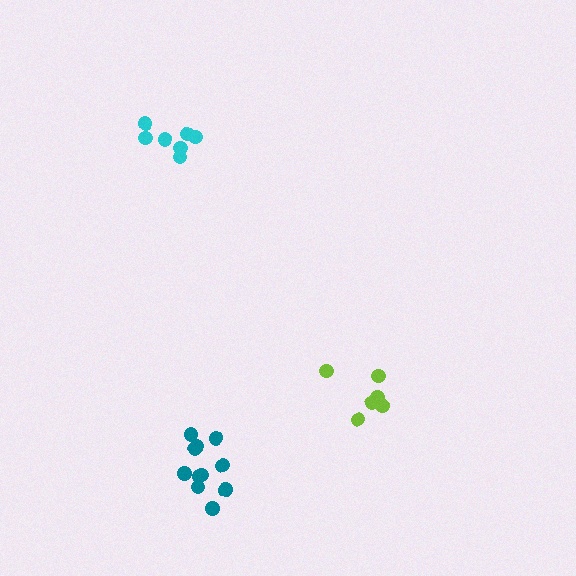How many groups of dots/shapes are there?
There are 3 groups.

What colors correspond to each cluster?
The clusters are colored: lime, cyan, teal.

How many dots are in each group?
Group 1: 6 dots, Group 2: 7 dots, Group 3: 11 dots (24 total).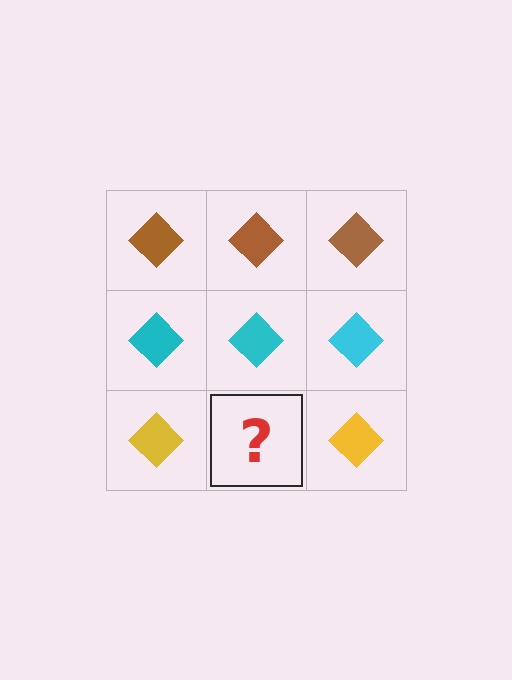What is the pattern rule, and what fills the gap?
The rule is that each row has a consistent color. The gap should be filled with a yellow diamond.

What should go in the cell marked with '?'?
The missing cell should contain a yellow diamond.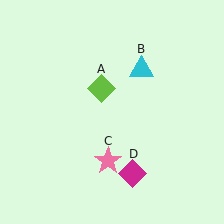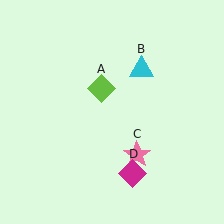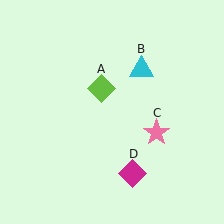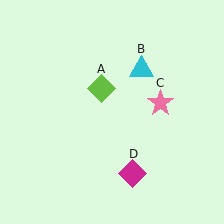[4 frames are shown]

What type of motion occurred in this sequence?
The pink star (object C) rotated counterclockwise around the center of the scene.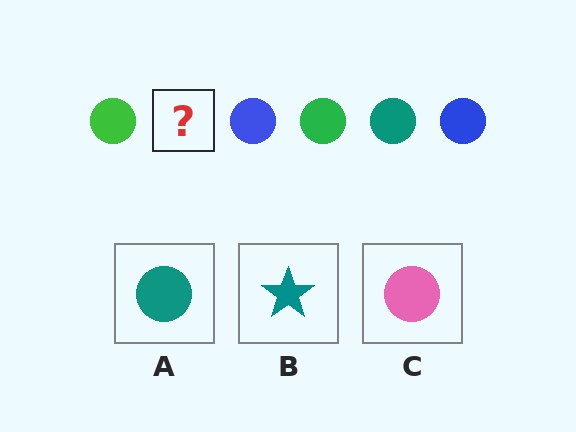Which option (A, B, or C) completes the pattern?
A.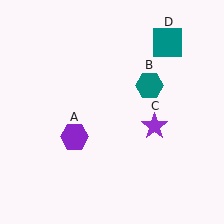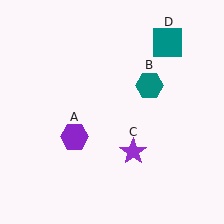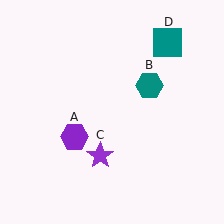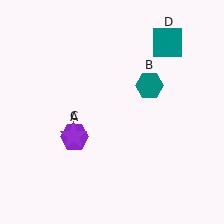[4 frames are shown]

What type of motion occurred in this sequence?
The purple star (object C) rotated clockwise around the center of the scene.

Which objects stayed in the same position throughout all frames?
Purple hexagon (object A) and teal hexagon (object B) and teal square (object D) remained stationary.